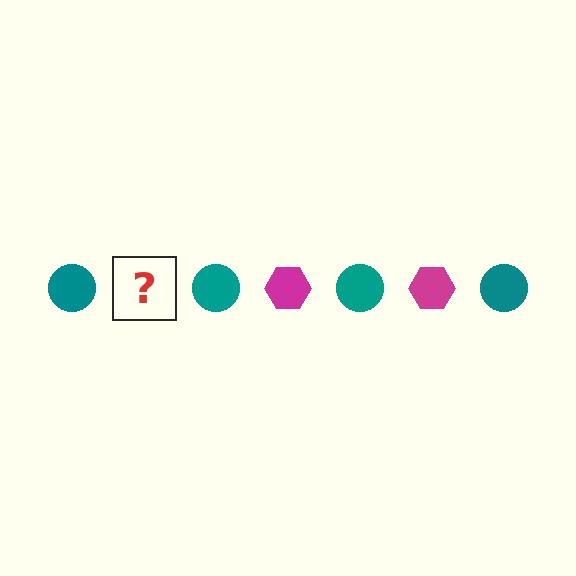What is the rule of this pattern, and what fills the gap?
The rule is that the pattern alternates between teal circle and magenta hexagon. The gap should be filled with a magenta hexagon.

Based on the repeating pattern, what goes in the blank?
The blank should be a magenta hexagon.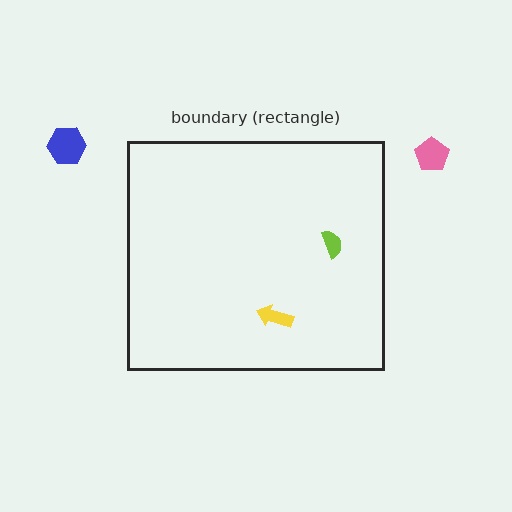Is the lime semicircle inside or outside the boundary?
Inside.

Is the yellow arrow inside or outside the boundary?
Inside.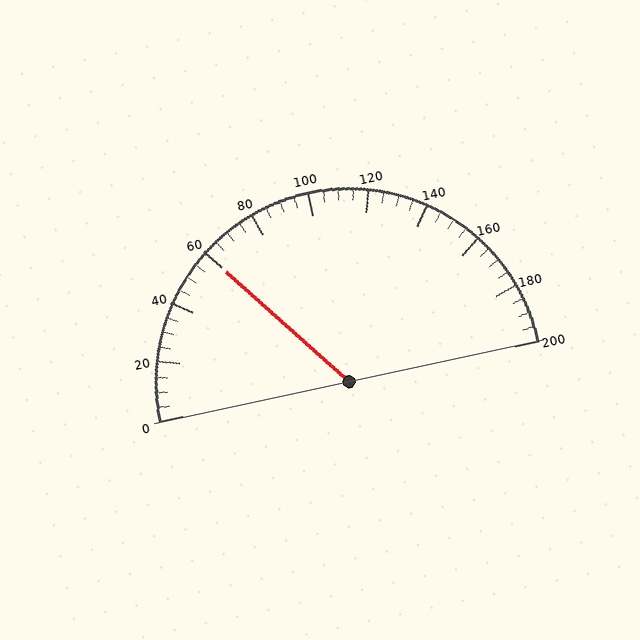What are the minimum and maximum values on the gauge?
The gauge ranges from 0 to 200.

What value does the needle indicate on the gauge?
The needle indicates approximately 60.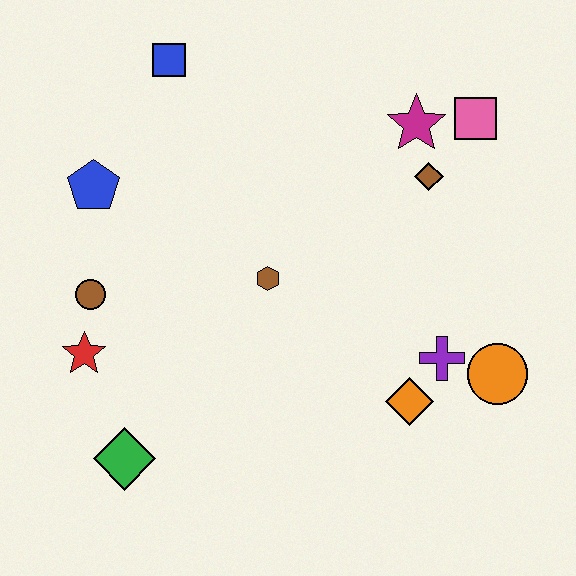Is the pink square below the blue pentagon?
No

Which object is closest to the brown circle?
The red star is closest to the brown circle.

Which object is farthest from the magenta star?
The green diamond is farthest from the magenta star.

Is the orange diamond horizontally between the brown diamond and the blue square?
Yes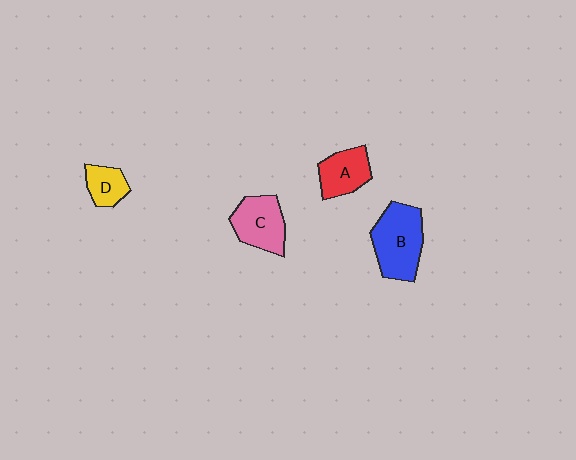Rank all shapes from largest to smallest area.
From largest to smallest: B (blue), C (pink), A (red), D (yellow).